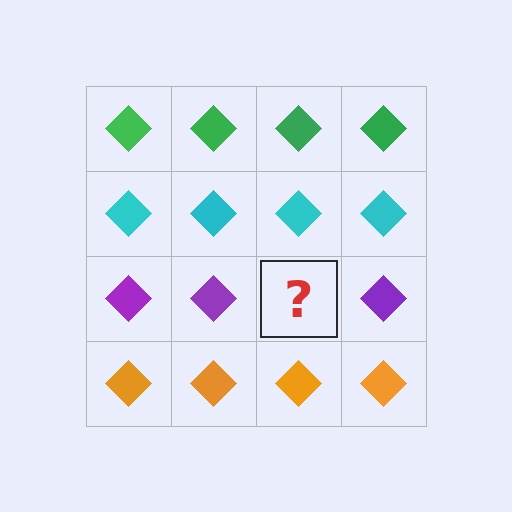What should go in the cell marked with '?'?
The missing cell should contain a purple diamond.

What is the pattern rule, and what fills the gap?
The rule is that each row has a consistent color. The gap should be filled with a purple diamond.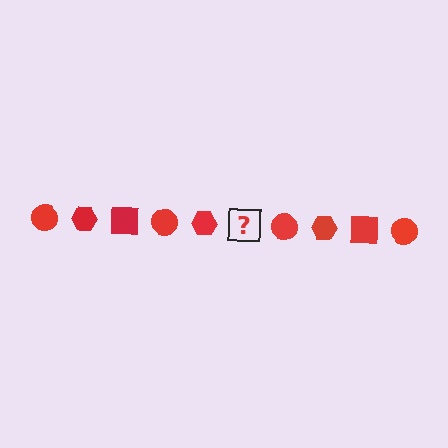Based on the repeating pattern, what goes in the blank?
The blank should be a red square.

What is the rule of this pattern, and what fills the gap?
The rule is that the pattern cycles through circle, hexagon, square shapes in red. The gap should be filled with a red square.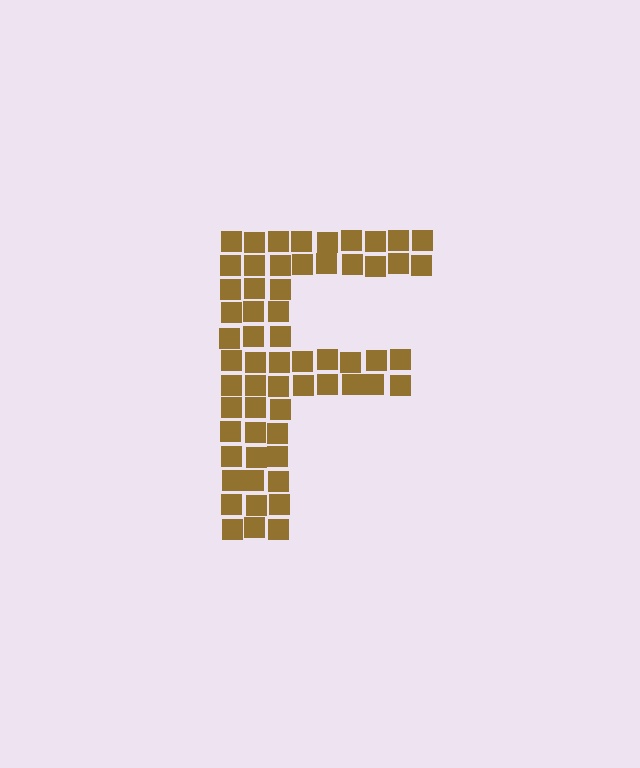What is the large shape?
The large shape is the letter F.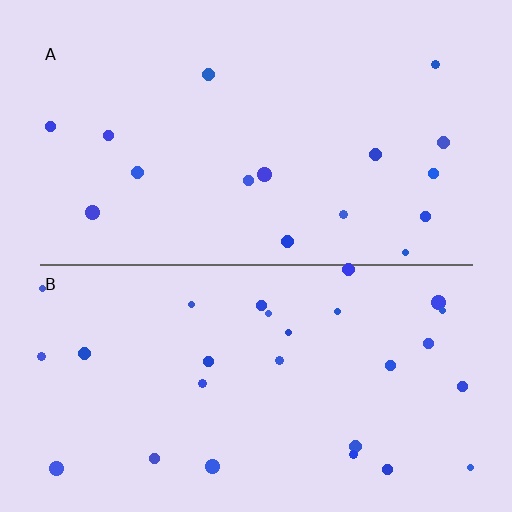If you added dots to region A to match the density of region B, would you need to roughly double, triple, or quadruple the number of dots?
Approximately double.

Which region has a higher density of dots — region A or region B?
B (the bottom).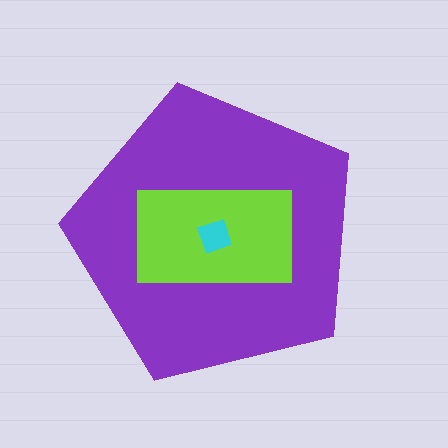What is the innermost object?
The cyan diamond.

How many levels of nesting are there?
3.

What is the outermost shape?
The purple pentagon.